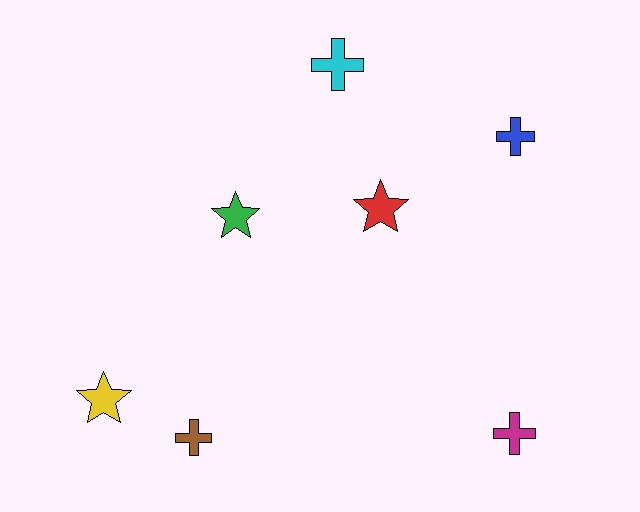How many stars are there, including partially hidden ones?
There are 3 stars.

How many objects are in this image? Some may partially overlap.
There are 7 objects.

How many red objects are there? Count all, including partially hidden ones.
There is 1 red object.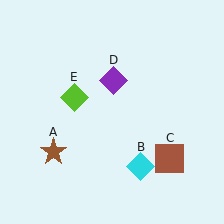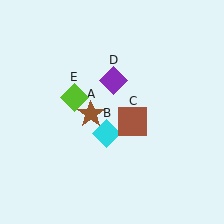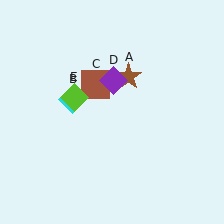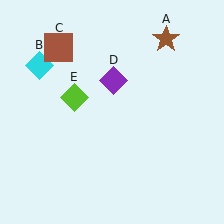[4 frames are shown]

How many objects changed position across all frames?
3 objects changed position: brown star (object A), cyan diamond (object B), brown square (object C).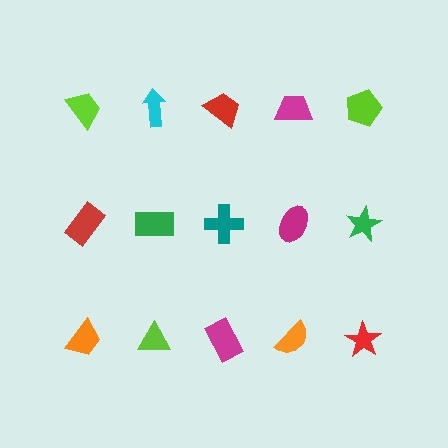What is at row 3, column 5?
A red star.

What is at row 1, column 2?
A cyan arrow.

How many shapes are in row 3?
5 shapes.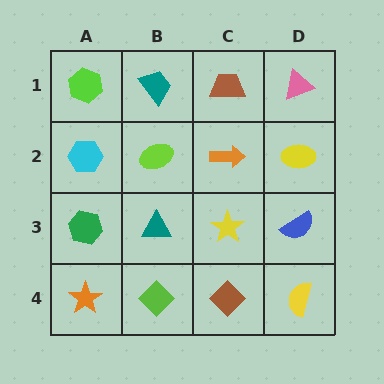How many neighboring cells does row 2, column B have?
4.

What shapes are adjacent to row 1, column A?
A cyan hexagon (row 2, column A), a teal trapezoid (row 1, column B).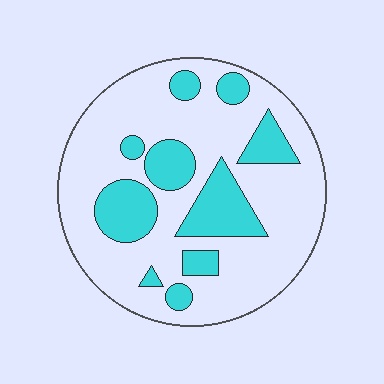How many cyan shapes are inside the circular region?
10.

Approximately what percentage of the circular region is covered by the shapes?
Approximately 25%.